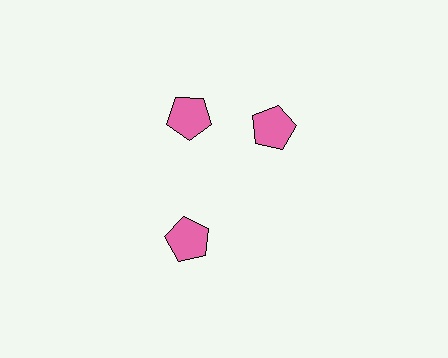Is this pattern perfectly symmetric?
No. The 3 pink pentagons are arranged in a ring, but one element near the 3 o'clock position is rotated out of alignment along the ring, breaking the 3-fold rotational symmetry.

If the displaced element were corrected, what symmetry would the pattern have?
It would have 3-fold rotational symmetry — the pattern would map onto itself every 120 degrees.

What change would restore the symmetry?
The symmetry would be restored by rotating it back into even spacing with its neighbors so that all 3 pentagons sit at equal angles and equal distance from the center.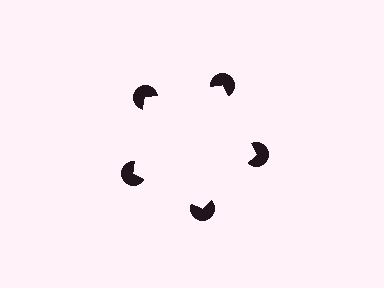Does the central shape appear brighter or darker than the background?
It typically appears slightly brighter than the background, even though no actual brightness change is drawn.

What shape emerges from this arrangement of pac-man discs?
An illusory pentagon — its edges are inferred from the aligned wedge cuts in the pac-man discs, not physically drawn.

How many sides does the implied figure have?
5 sides.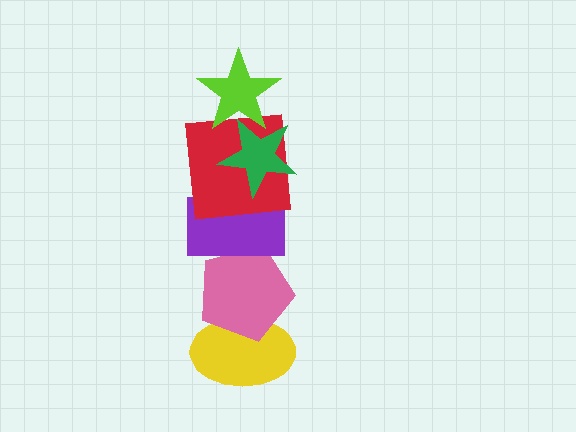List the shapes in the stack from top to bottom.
From top to bottom: the lime star, the green star, the red square, the purple rectangle, the pink pentagon, the yellow ellipse.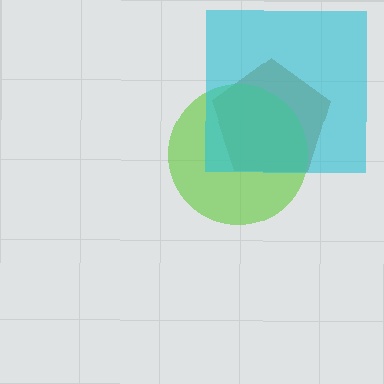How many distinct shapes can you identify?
There are 3 distinct shapes: a brown pentagon, a lime circle, a cyan square.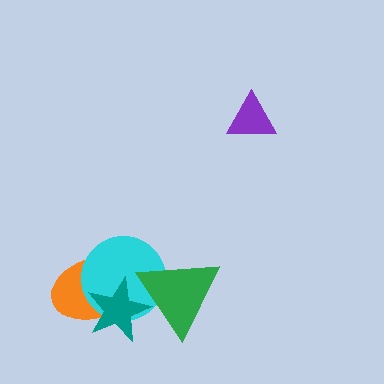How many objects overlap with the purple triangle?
0 objects overlap with the purple triangle.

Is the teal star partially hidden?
Yes, it is partially covered by another shape.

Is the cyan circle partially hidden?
Yes, it is partially covered by another shape.